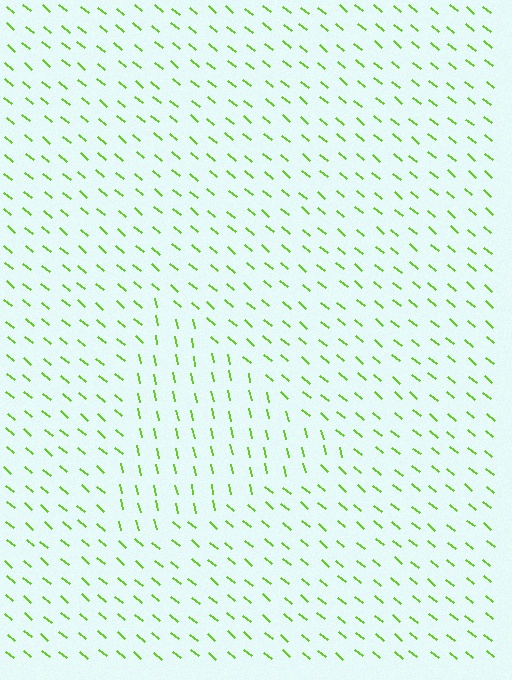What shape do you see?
I see a triangle.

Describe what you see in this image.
The image is filled with small lime line segments. A triangle region in the image has lines oriented differently from the surrounding lines, creating a visible texture boundary.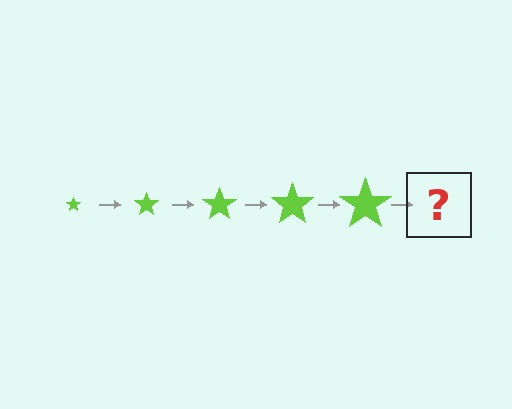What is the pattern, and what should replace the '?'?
The pattern is that the star gets progressively larger each step. The '?' should be a lime star, larger than the previous one.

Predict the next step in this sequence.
The next step is a lime star, larger than the previous one.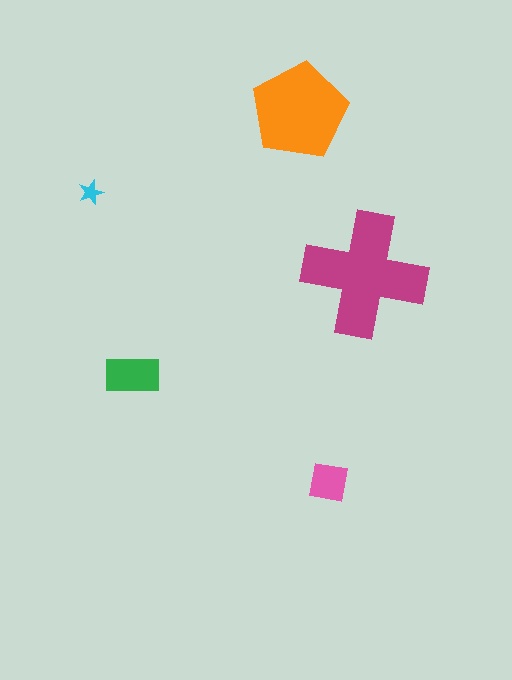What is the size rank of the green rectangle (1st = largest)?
3rd.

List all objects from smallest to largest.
The cyan star, the pink square, the green rectangle, the orange pentagon, the magenta cross.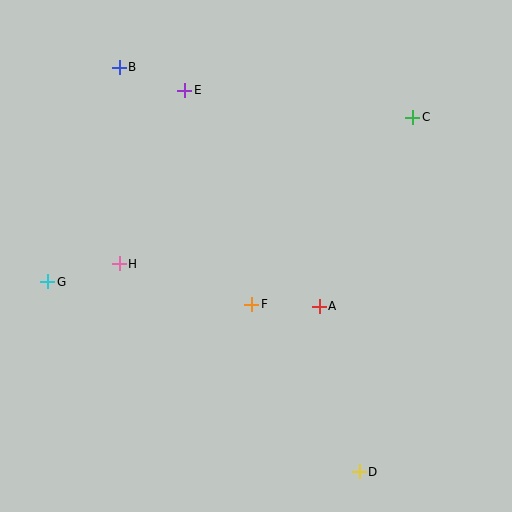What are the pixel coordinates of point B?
Point B is at (119, 67).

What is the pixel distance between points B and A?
The distance between B and A is 311 pixels.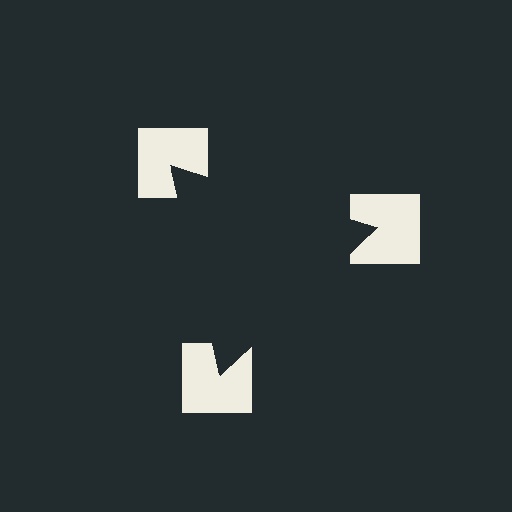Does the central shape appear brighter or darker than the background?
It typically appears slightly darker than the background, even though no actual brightness change is drawn.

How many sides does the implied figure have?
3 sides.